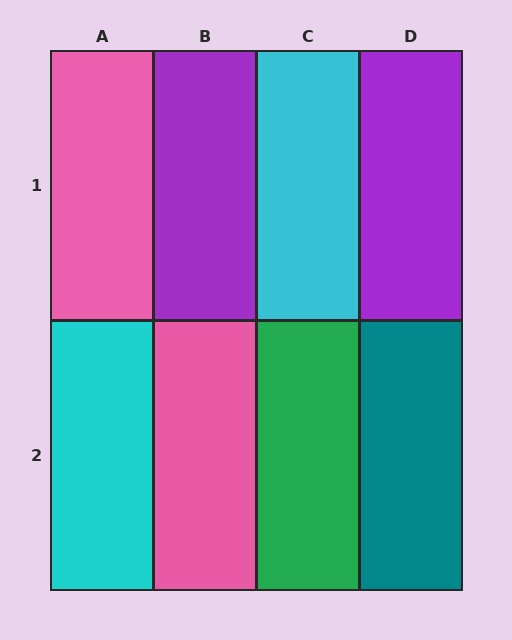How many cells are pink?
2 cells are pink.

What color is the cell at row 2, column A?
Cyan.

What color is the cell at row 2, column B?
Pink.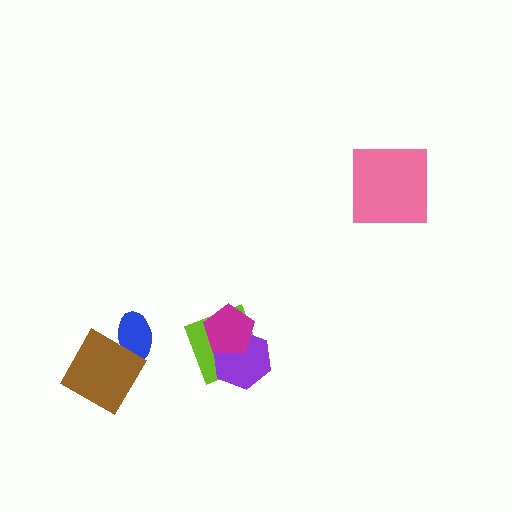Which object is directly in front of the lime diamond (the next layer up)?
The purple hexagon is directly in front of the lime diamond.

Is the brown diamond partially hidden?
No, no other shape covers it.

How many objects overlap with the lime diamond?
2 objects overlap with the lime diamond.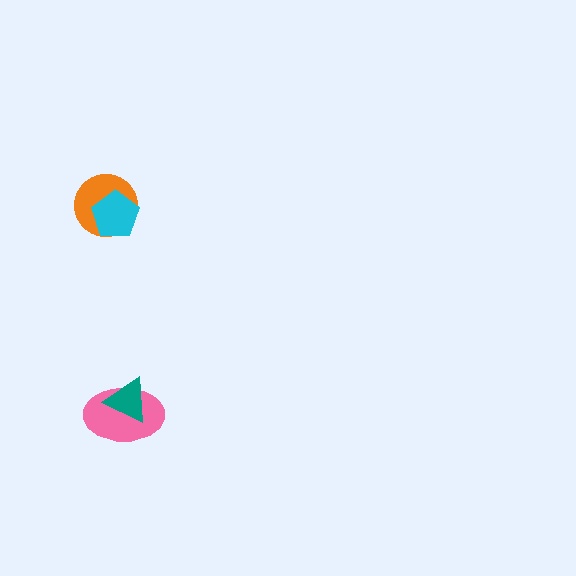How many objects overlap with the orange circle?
1 object overlaps with the orange circle.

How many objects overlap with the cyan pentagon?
1 object overlaps with the cyan pentagon.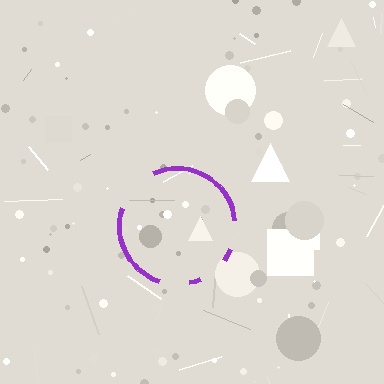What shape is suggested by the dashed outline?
The dashed outline suggests a circle.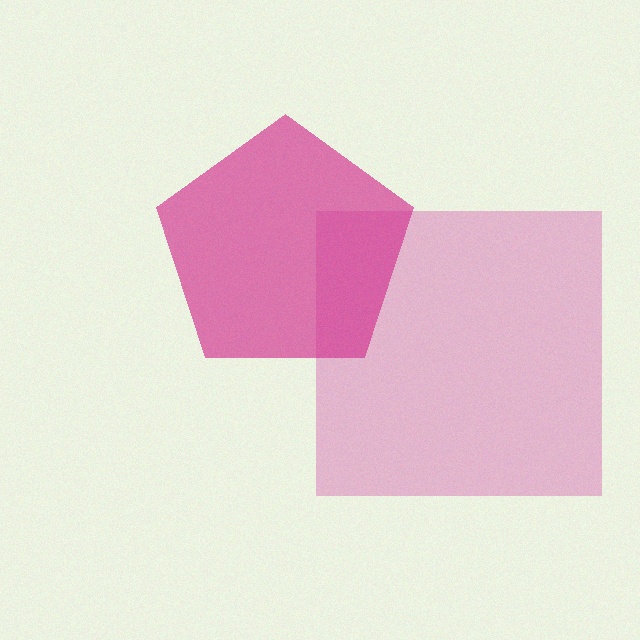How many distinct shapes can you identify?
There are 2 distinct shapes: a pink square, a magenta pentagon.